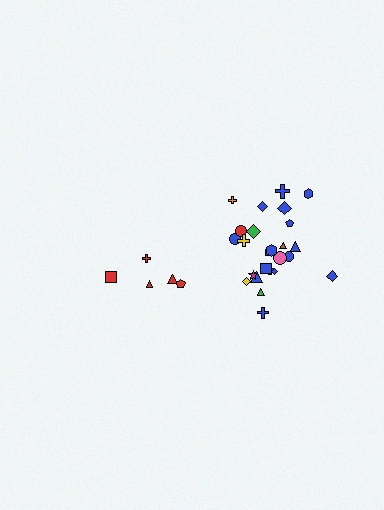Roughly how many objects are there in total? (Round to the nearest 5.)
Roughly 30 objects in total.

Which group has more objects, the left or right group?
The right group.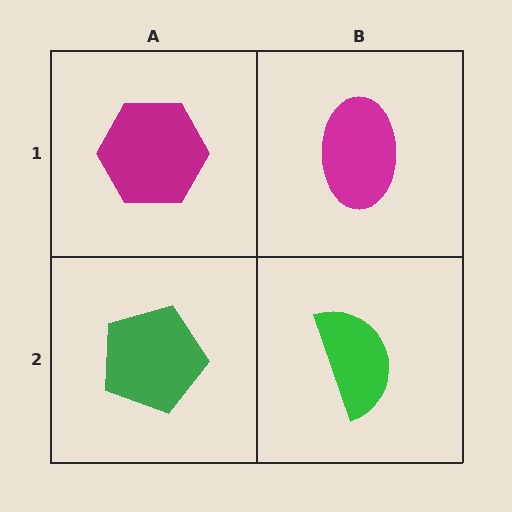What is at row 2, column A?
A green pentagon.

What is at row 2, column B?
A green semicircle.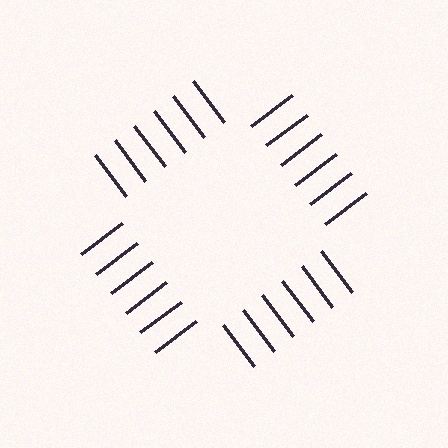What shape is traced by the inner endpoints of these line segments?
An illusory square — the line segments terminate on its edges but no continuous stroke is drawn.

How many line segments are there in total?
24 — 6 along each of the 4 edges.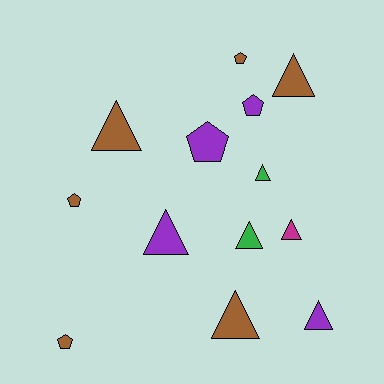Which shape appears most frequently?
Triangle, with 8 objects.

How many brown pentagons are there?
There are 3 brown pentagons.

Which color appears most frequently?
Brown, with 6 objects.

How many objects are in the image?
There are 13 objects.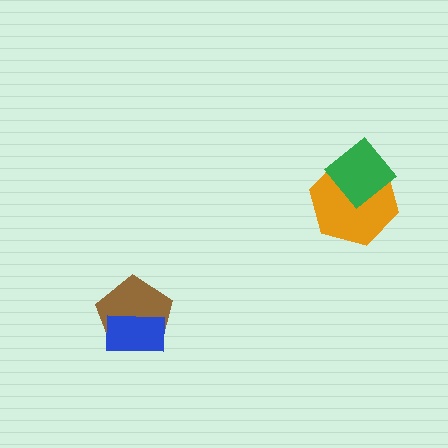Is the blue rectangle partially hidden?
No, no other shape covers it.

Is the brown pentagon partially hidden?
Yes, it is partially covered by another shape.